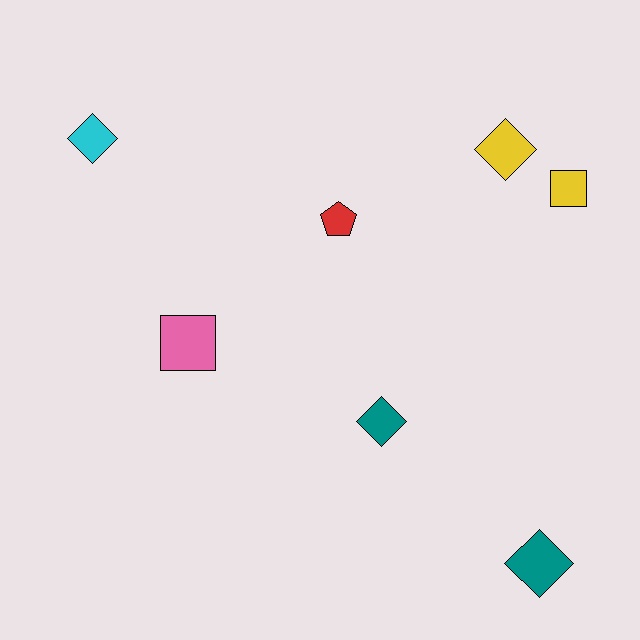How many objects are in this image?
There are 7 objects.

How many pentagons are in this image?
There is 1 pentagon.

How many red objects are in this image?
There is 1 red object.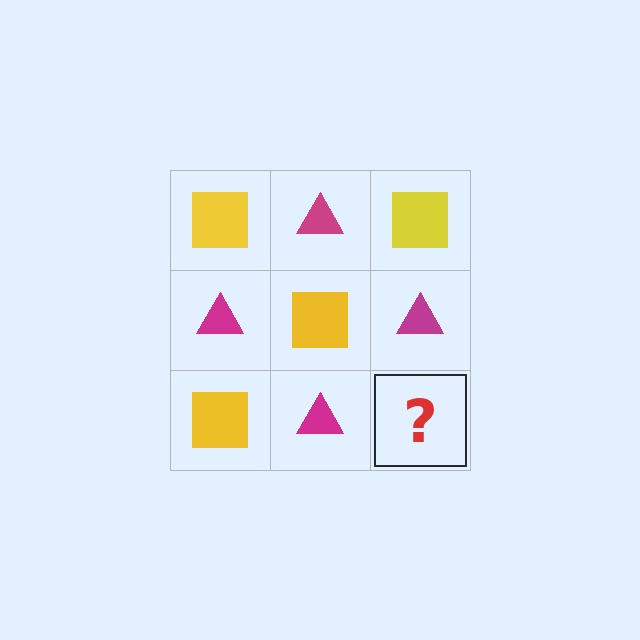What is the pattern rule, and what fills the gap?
The rule is that it alternates yellow square and magenta triangle in a checkerboard pattern. The gap should be filled with a yellow square.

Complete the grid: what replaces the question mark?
The question mark should be replaced with a yellow square.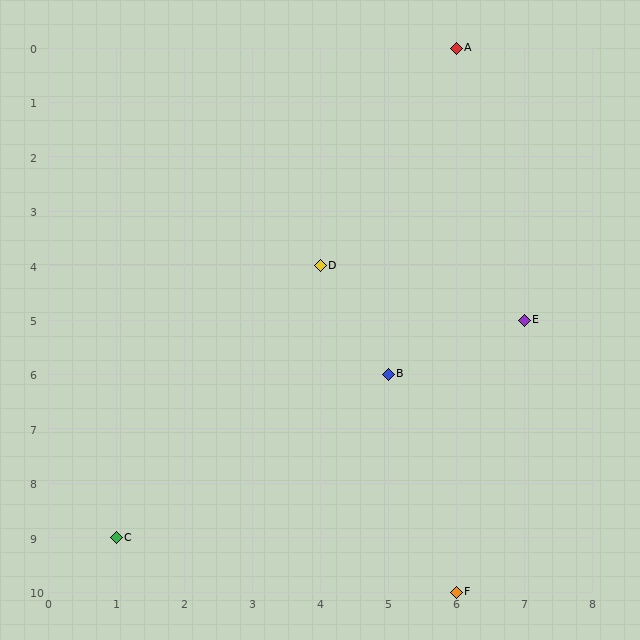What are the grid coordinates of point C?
Point C is at grid coordinates (1, 9).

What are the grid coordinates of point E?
Point E is at grid coordinates (7, 5).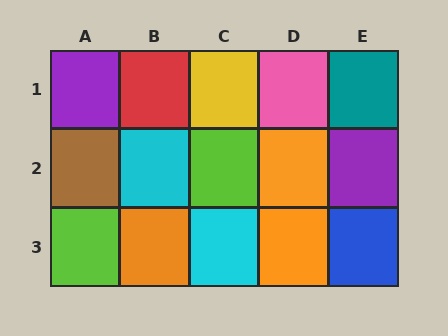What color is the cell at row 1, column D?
Pink.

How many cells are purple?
2 cells are purple.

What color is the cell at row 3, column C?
Cyan.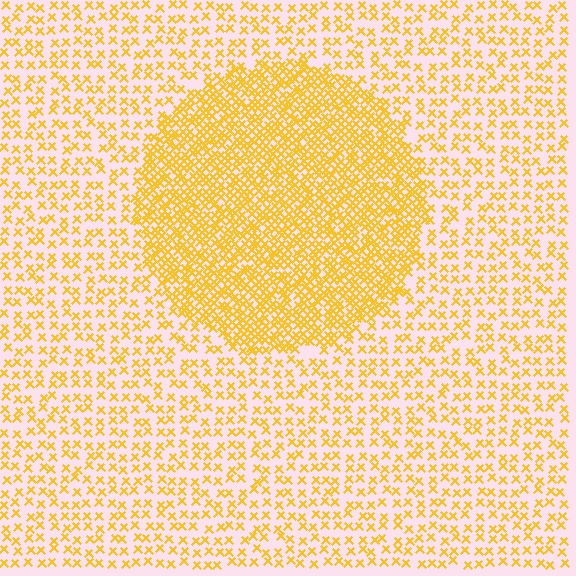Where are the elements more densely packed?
The elements are more densely packed inside the circle boundary.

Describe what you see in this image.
The image contains small yellow elements arranged at two different densities. A circle-shaped region is visible where the elements are more densely packed than the surrounding area.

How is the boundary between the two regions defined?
The boundary is defined by a change in element density (approximately 2.5x ratio). All elements are the same color, size, and shape.